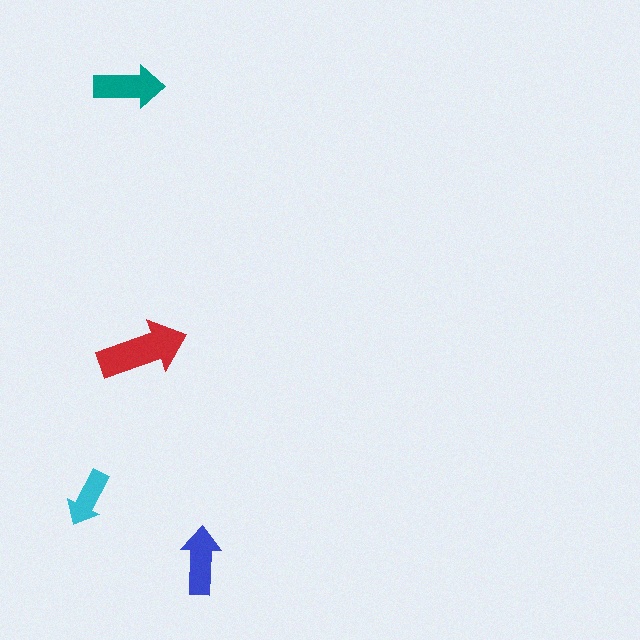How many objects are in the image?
There are 4 objects in the image.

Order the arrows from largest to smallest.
the red one, the teal one, the blue one, the cyan one.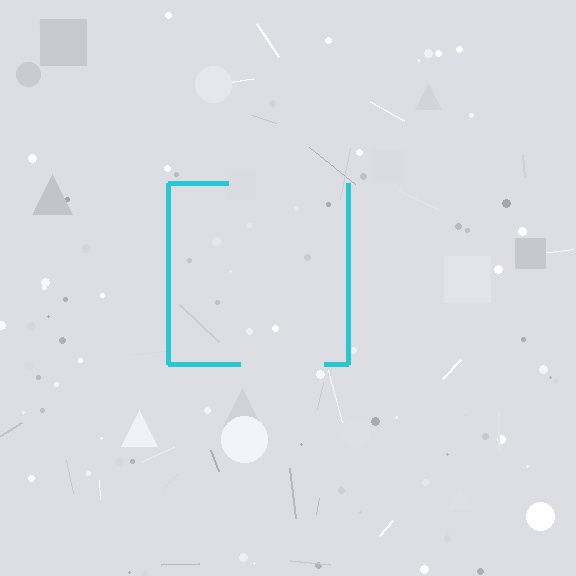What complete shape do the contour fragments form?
The contour fragments form a square.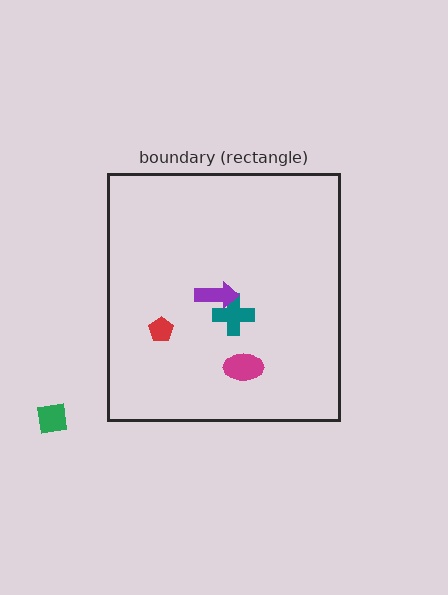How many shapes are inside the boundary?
4 inside, 1 outside.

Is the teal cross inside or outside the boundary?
Inside.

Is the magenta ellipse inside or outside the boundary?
Inside.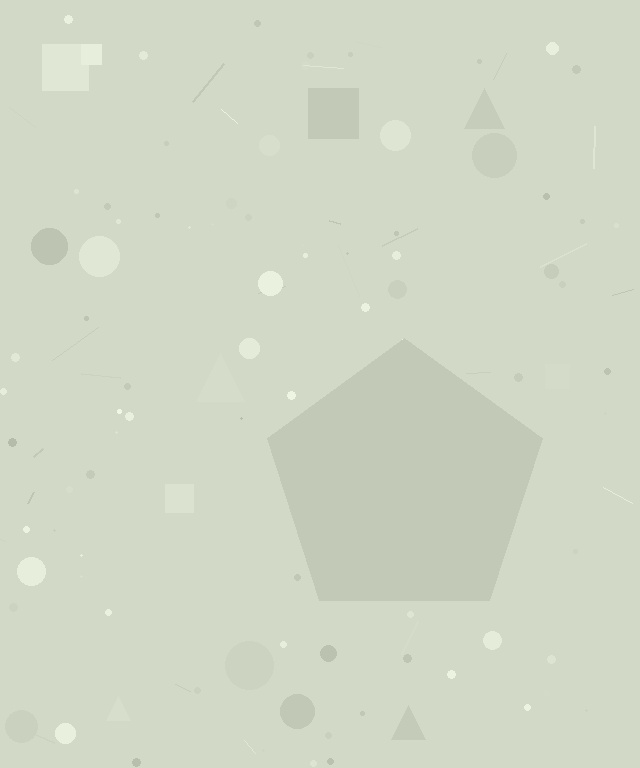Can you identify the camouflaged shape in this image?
The camouflaged shape is a pentagon.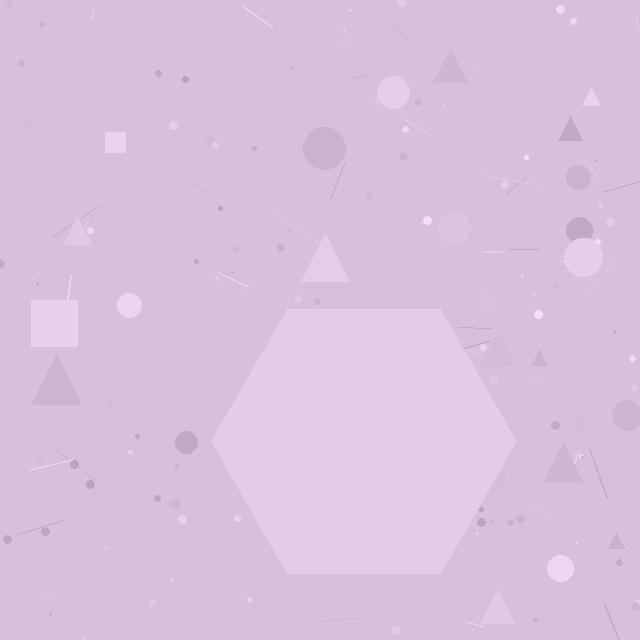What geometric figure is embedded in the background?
A hexagon is embedded in the background.